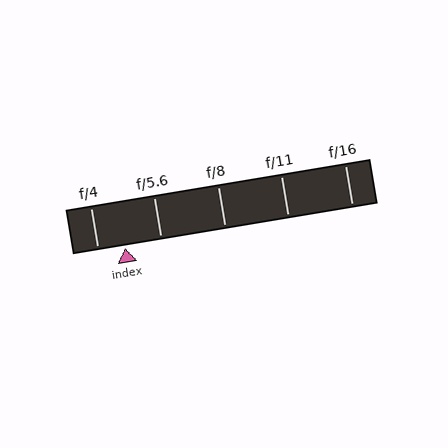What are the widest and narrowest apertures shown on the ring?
The widest aperture shown is f/4 and the narrowest is f/16.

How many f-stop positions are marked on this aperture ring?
There are 5 f-stop positions marked.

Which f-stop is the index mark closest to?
The index mark is closest to f/4.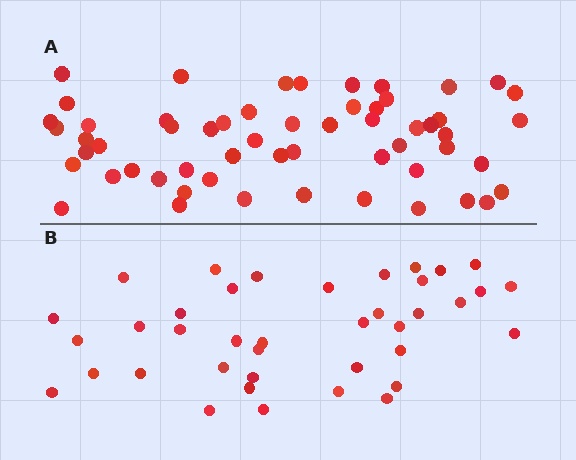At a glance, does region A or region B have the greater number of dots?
Region A (the top region) has more dots.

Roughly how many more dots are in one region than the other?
Region A has approximately 20 more dots than region B.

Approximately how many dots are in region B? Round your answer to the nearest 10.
About 40 dots. (The exact count is 39, which rounds to 40.)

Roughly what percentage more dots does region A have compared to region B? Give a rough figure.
About 45% more.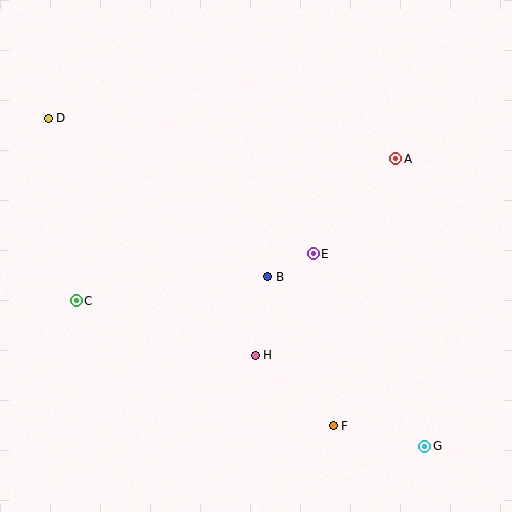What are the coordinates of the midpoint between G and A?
The midpoint between G and A is at (410, 302).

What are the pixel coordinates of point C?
Point C is at (76, 301).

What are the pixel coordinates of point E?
Point E is at (313, 254).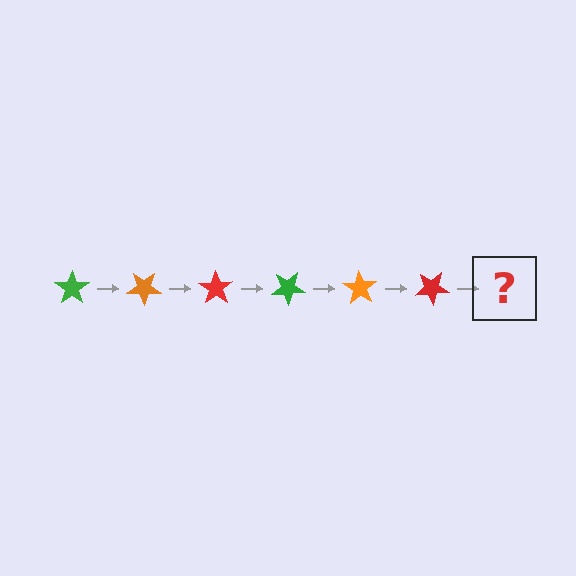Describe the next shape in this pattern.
It should be a green star, rotated 210 degrees from the start.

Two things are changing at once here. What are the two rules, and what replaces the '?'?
The two rules are that it rotates 35 degrees each step and the color cycles through green, orange, and red. The '?' should be a green star, rotated 210 degrees from the start.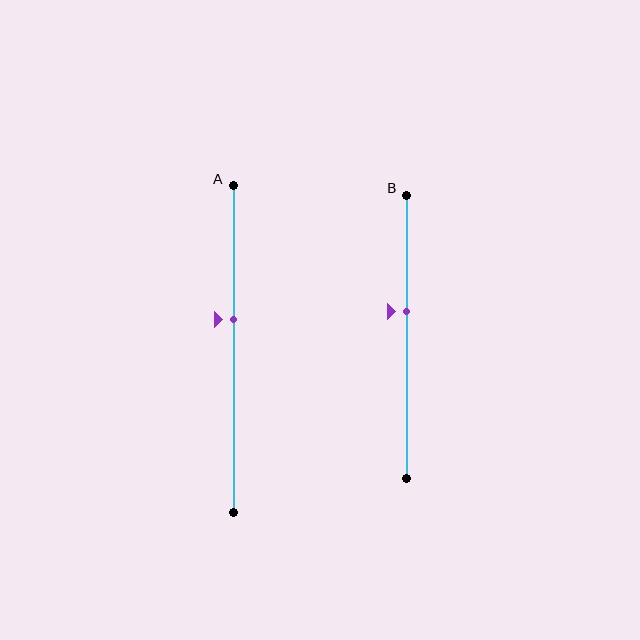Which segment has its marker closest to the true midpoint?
Segment B has its marker closest to the true midpoint.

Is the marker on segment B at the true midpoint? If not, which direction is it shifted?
No, the marker on segment B is shifted upward by about 9% of the segment length.